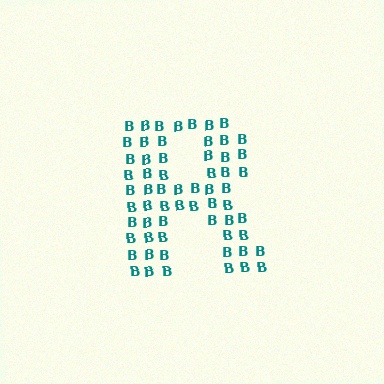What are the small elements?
The small elements are letter B's.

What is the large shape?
The large shape is the letter R.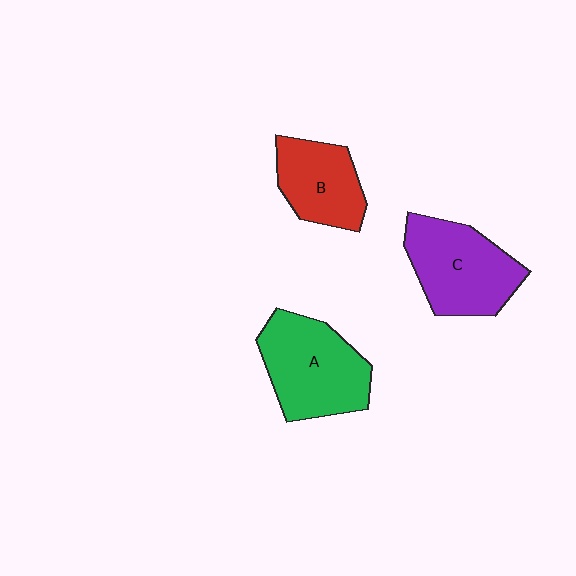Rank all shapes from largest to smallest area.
From largest to smallest: A (green), C (purple), B (red).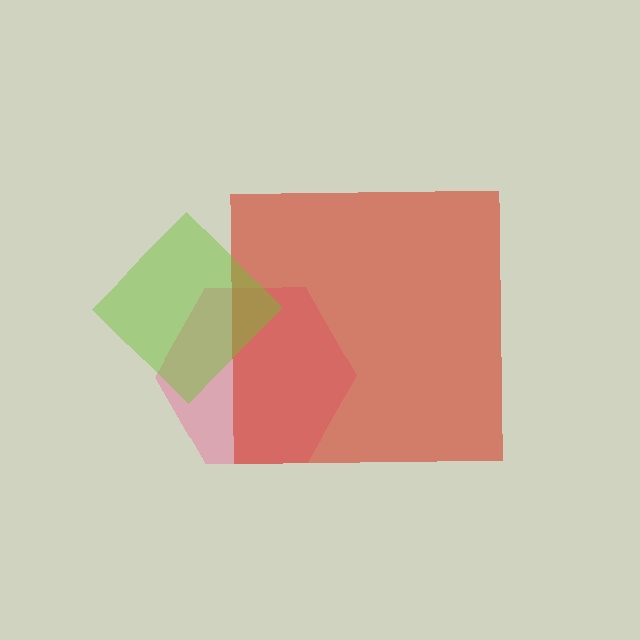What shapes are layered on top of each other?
The layered shapes are: a pink hexagon, a red square, a lime diamond.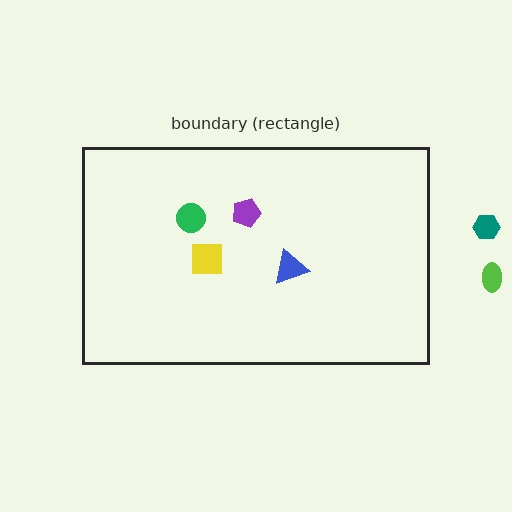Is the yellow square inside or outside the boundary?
Inside.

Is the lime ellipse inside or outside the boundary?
Outside.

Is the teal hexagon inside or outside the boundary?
Outside.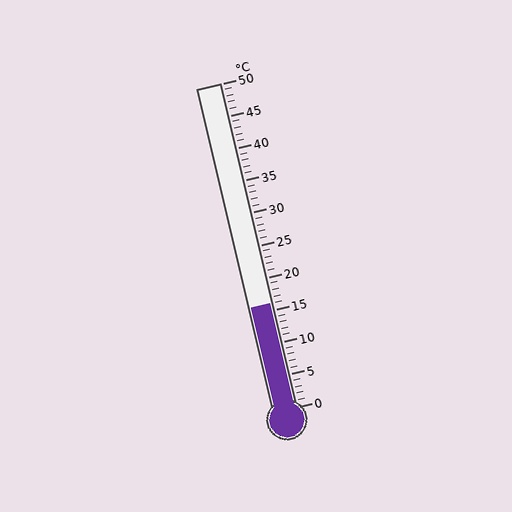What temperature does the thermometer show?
The thermometer shows approximately 16°C.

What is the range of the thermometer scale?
The thermometer scale ranges from 0°C to 50°C.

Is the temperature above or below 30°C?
The temperature is below 30°C.